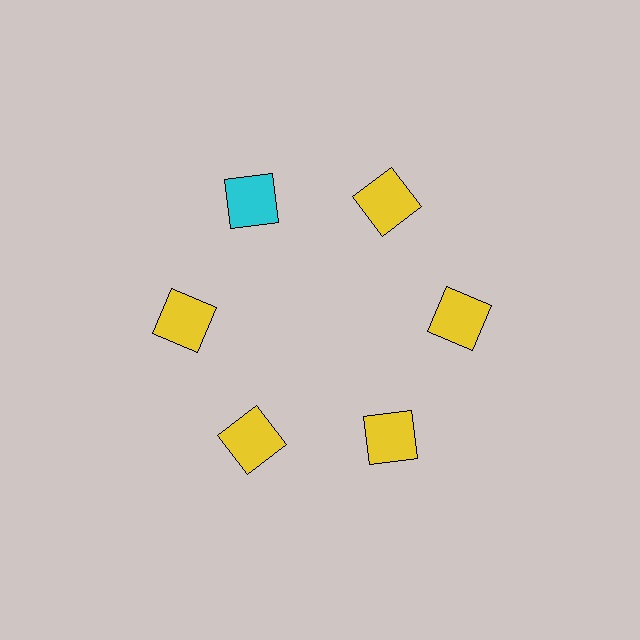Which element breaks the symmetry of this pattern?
The cyan square at roughly the 11 o'clock position breaks the symmetry. All other shapes are yellow squares.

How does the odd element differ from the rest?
It has a different color: cyan instead of yellow.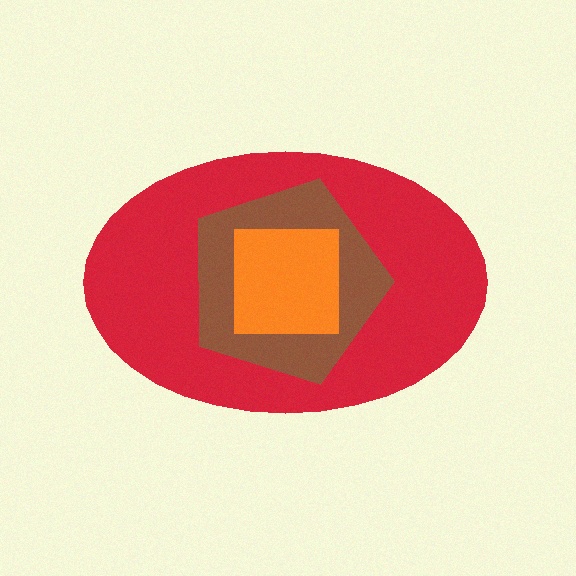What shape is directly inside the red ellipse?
The brown pentagon.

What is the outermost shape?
The red ellipse.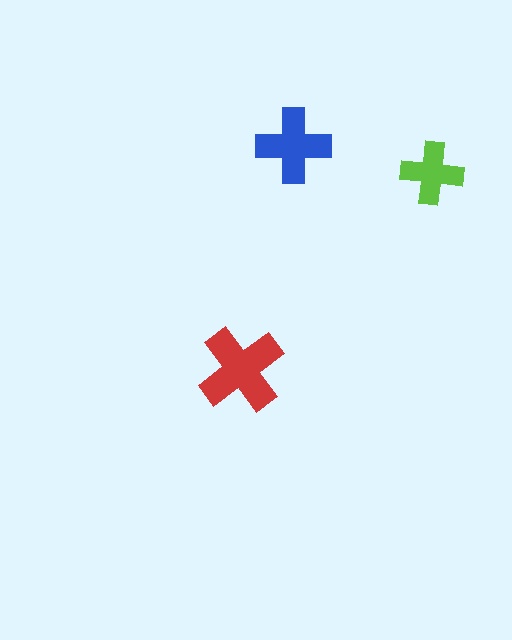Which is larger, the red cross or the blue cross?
The red one.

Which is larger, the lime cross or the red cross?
The red one.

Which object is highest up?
The blue cross is topmost.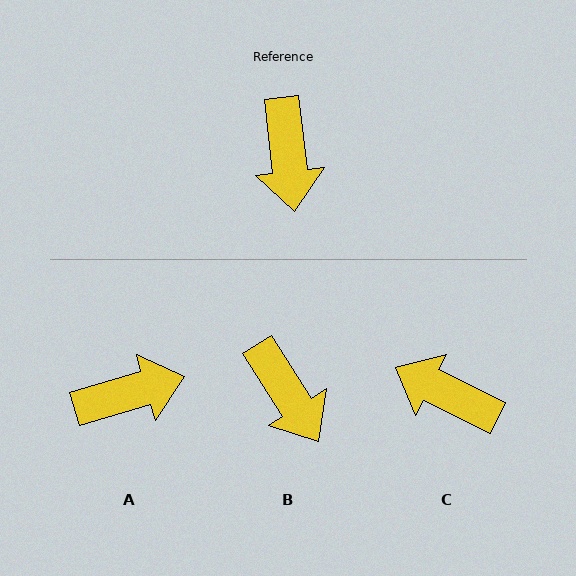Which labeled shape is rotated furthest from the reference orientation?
C, about 123 degrees away.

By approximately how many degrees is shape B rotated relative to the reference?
Approximately 26 degrees counter-clockwise.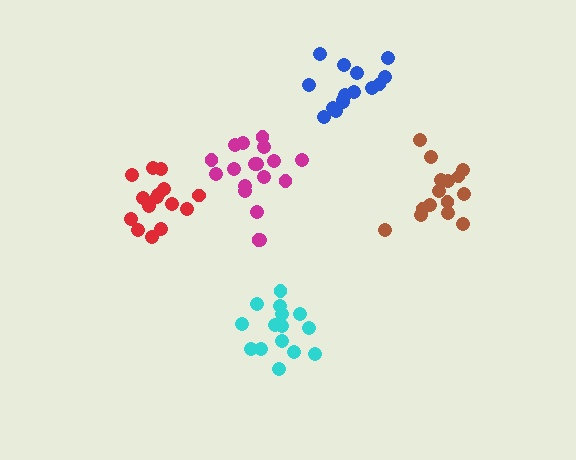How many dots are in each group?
Group 1: 15 dots, Group 2: 19 dots, Group 3: 15 dots, Group 4: 15 dots, Group 5: 15 dots (79 total).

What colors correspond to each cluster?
The clusters are colored: brown, magenta, cyan, blue, red.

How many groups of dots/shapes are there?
There are 5 groups.